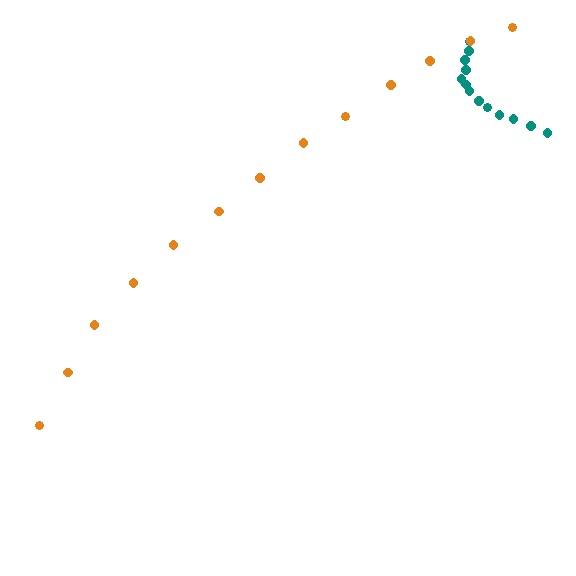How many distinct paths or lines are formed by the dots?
There are 2 distinct paths.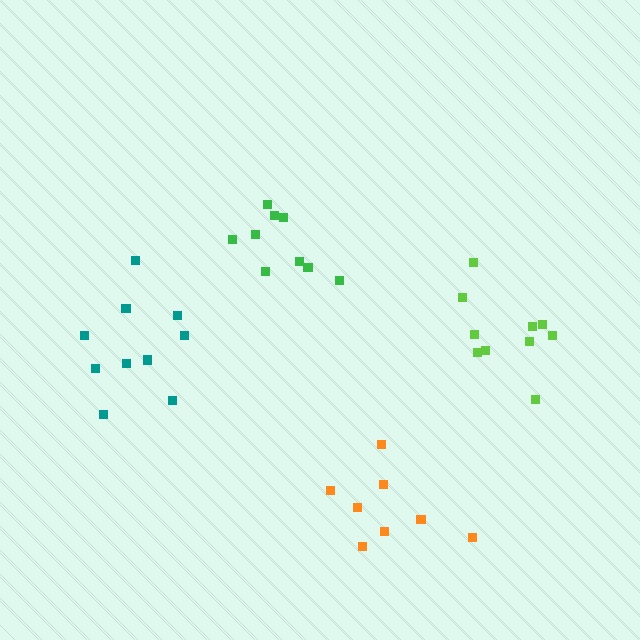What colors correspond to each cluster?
The clusters are colored: teal, green, lime, orange.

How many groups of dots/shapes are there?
There are 4 groups.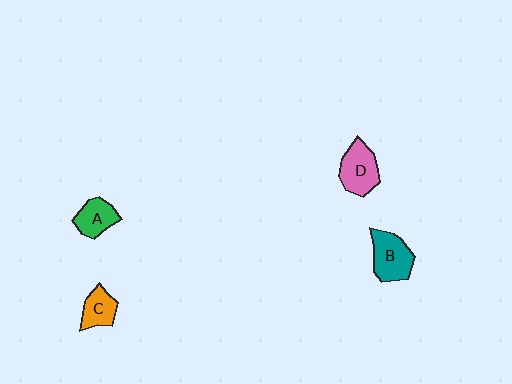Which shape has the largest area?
Shape B (teal).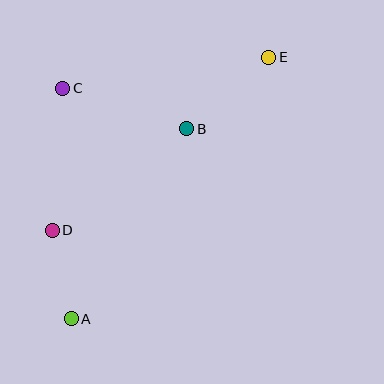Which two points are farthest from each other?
Points A and E are farthest from each other.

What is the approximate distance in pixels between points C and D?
The distance between C and D is approximately 142 pixels.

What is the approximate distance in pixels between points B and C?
The distance between B and C is approximately 130 pixels.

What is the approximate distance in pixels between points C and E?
The distance between C and E is approximately 208 pixels.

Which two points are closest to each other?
Points A and D are closest to each other.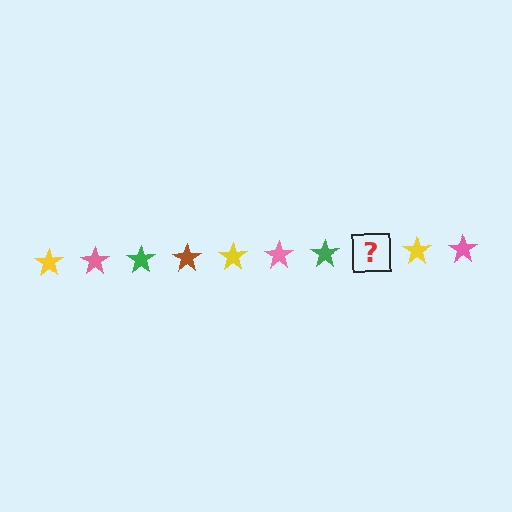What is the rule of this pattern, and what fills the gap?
The rule is that the pattern cycles through yellow, pink, green, brown stars. The gap should be filled with a brown star.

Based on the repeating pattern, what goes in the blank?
The blank should be a brown star.